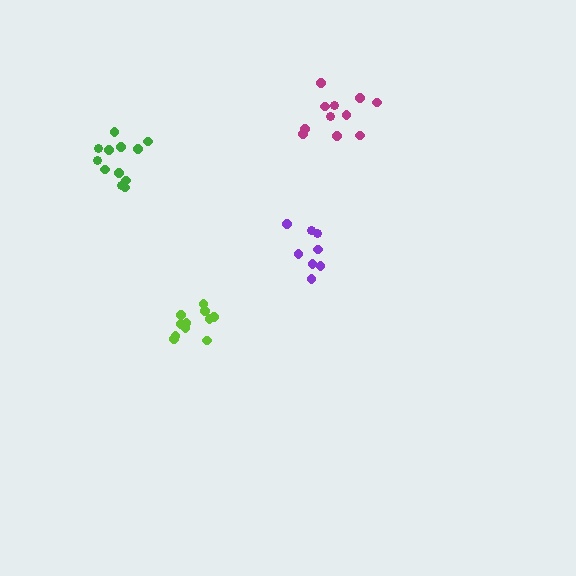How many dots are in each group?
Group 1: 11 dots, Group 2: 11 dots, Group 3: 12 dots, Group 4: 8 dots (42 total).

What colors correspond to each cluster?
The clusters are colored: lime, magenta, green, purple.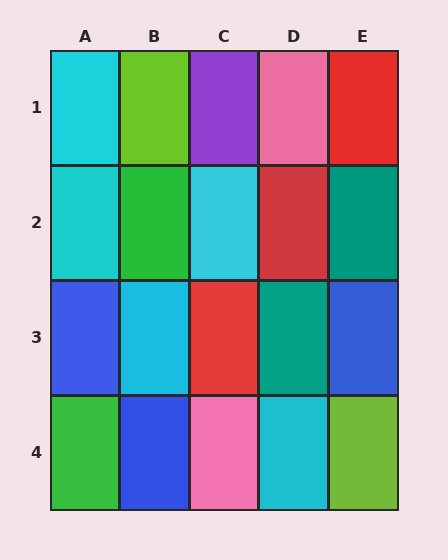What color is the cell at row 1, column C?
Purple.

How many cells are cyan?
5 cells are cyan.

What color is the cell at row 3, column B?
Cyan.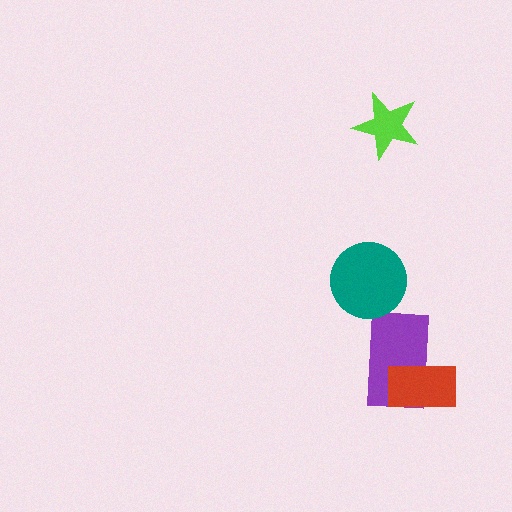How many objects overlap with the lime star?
0 objects overlap with the lime star.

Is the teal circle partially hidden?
No, no other shape covers it.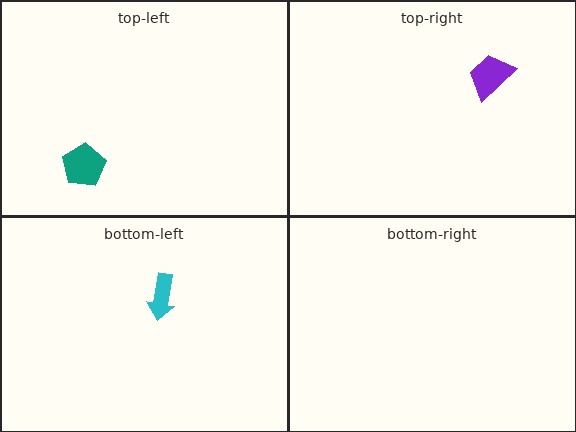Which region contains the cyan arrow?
The bottom-left region.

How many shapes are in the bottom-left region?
1.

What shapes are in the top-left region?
The teal pentagon.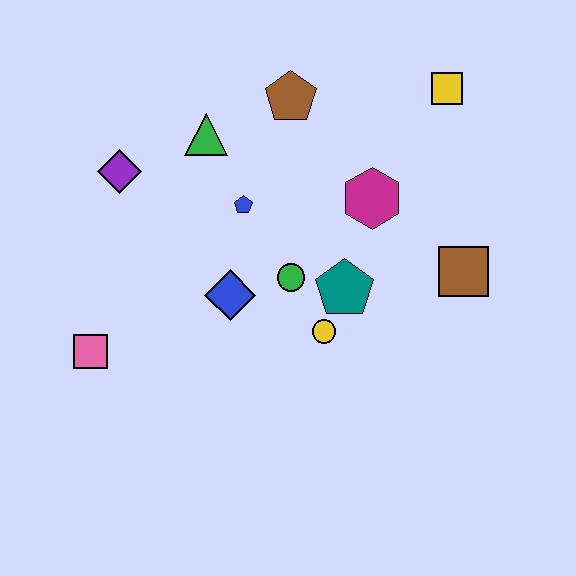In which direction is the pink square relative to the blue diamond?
The pink square is to the left of the blue diamond.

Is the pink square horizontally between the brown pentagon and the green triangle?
No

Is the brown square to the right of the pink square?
Yes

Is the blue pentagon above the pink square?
Yes